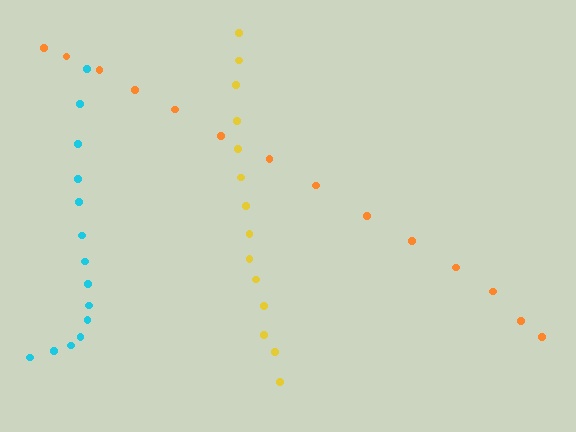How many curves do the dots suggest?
There are 3 distinct paths.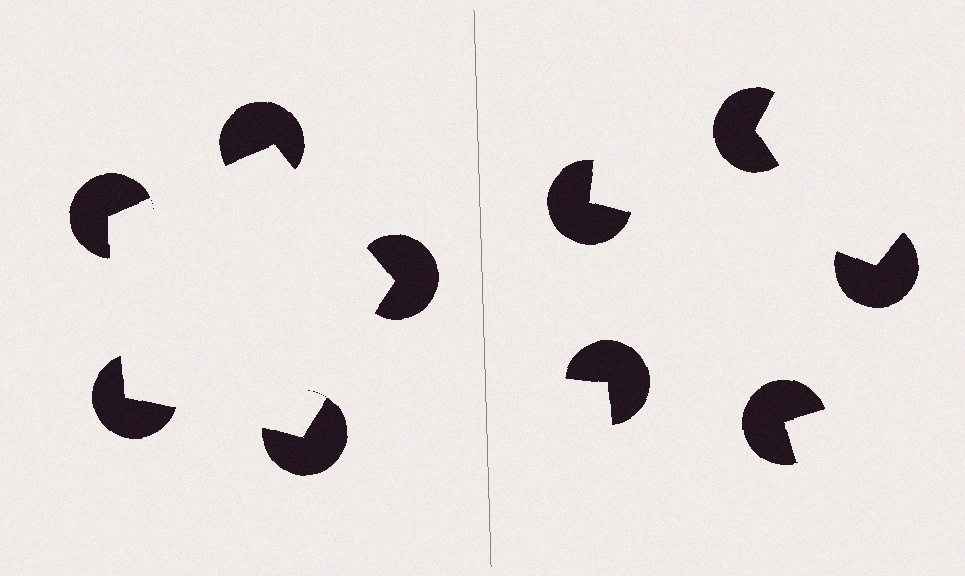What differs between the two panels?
The pac-man discs are positioned identically on both sides; only the wedge orientations differ. On the left they align to a pentagon; on the right they are misaligned.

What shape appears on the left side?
An illusory pentagon.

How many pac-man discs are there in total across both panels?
10 — 5 on each side.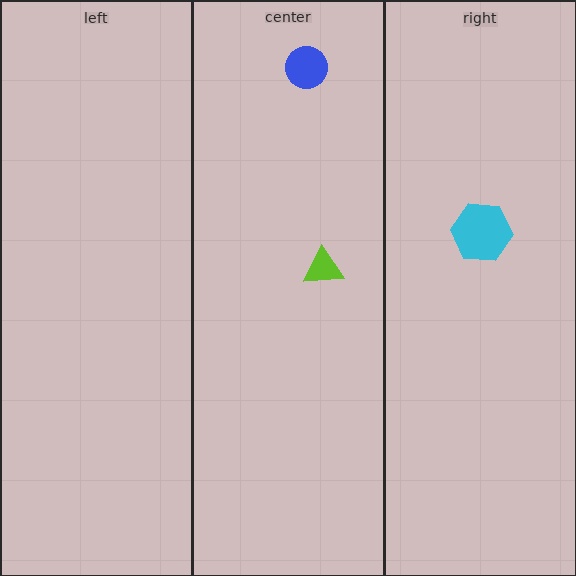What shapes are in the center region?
The lime triangle, the blue circle.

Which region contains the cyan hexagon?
The right region.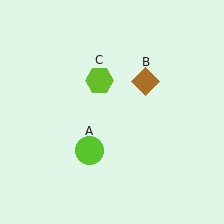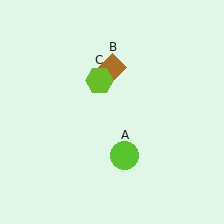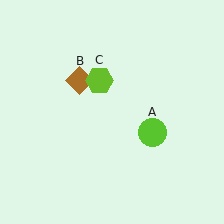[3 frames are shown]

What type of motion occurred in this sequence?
The lime circle (object A), brown diamond (object B) rotated counterclockwise around the center of the scene.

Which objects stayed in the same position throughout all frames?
Lime hexagon (object C) remained stationary.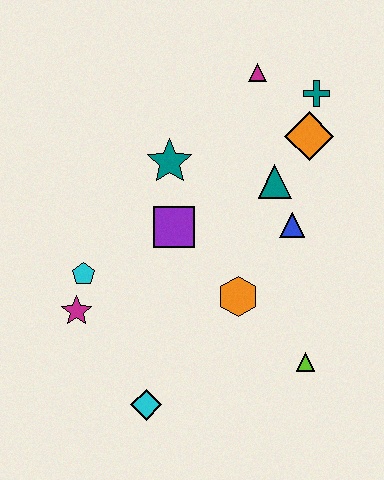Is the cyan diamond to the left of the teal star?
Yes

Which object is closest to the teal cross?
The orange diamond is closest to the teal cross.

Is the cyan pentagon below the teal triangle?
Yes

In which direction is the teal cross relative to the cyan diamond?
The teal cross is above the cyan diamond.